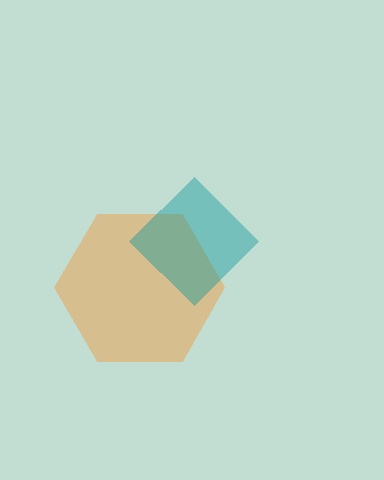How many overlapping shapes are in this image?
There are 2 overlapping shapes in the image.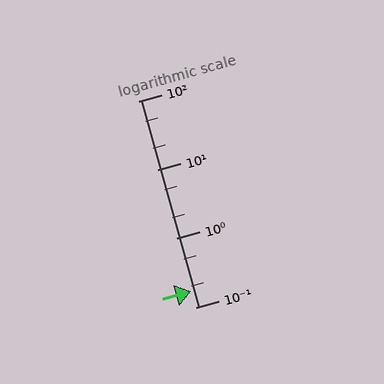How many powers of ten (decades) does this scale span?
The scale spans 3 decades, from 0.1 to 100.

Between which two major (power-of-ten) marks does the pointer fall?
The pointer is between 0.1 and 1.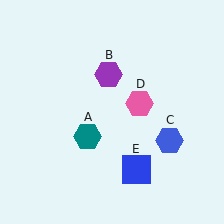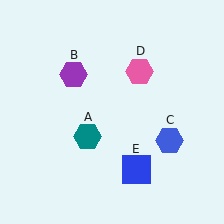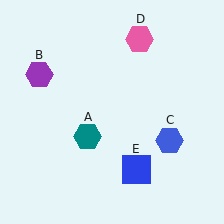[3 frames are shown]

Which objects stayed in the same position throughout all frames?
Teal hexagon (object A) and blue hexagon (object C) and blue square (object E) remained stationary.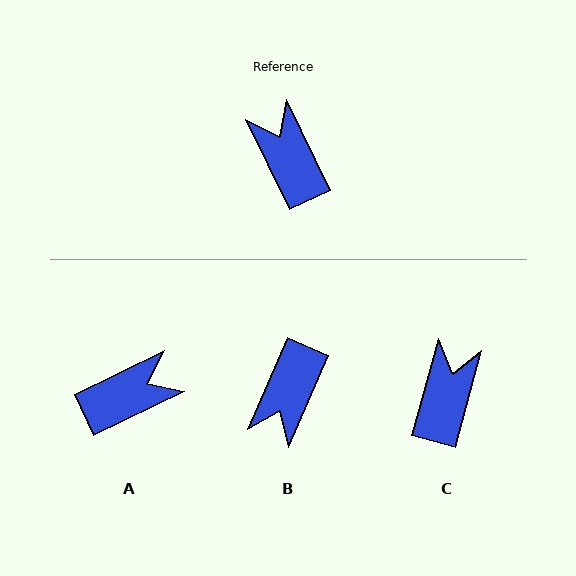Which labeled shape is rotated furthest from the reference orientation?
B, about 131 degrees away.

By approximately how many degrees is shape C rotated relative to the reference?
Approximately 41 degrees clockwise.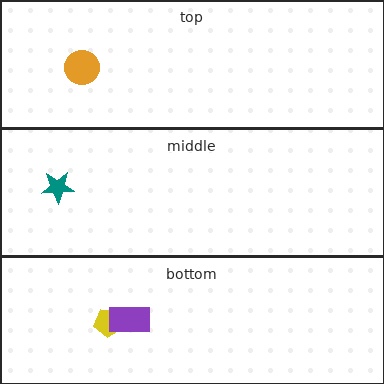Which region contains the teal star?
The middle region.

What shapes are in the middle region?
The teal star.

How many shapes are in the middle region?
1.